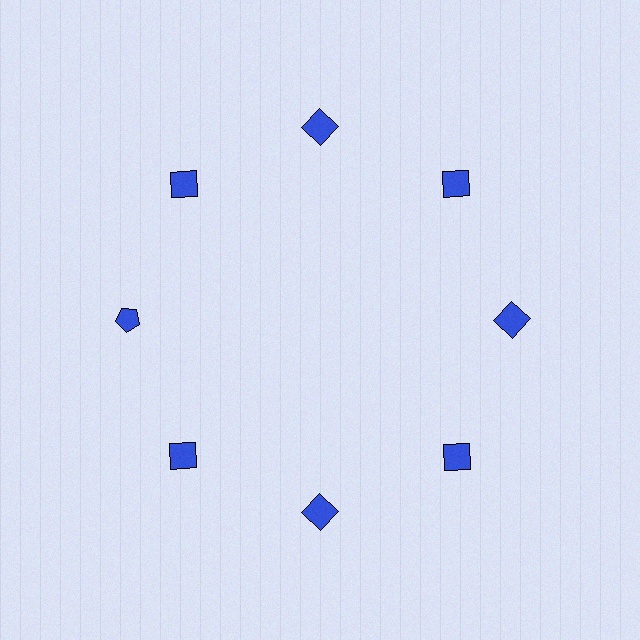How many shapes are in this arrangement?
There are 8 shapes arranged in a ring pattern.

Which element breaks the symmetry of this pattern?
The blue pentagon at roughly the 9 o'clock position breaks the symmetry. All other shapes are blue squares.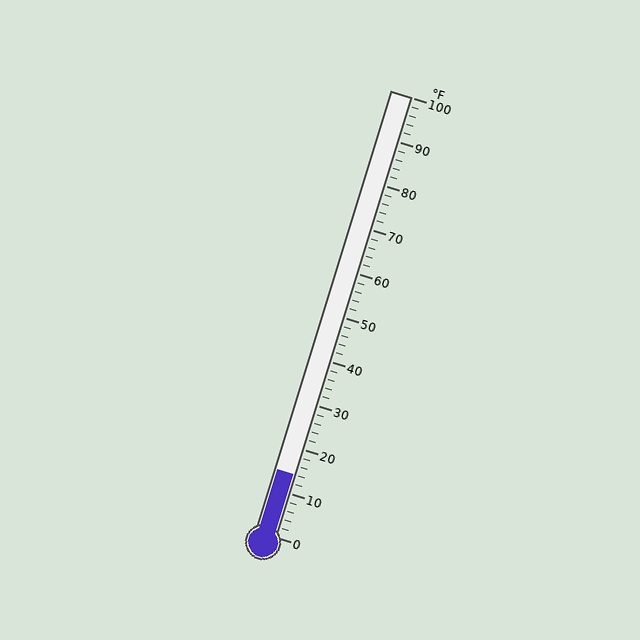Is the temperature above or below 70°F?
The temperature is below 70°F.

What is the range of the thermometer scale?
The thermometer scale ranges from 0°F to 100°F.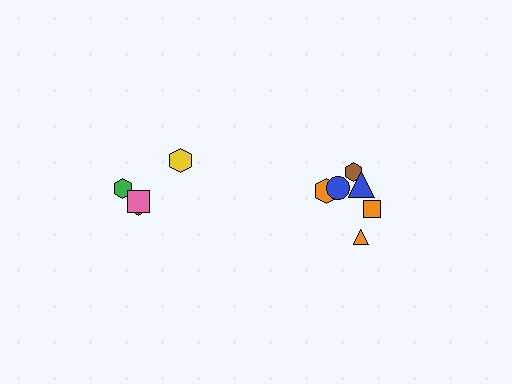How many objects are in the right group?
There are 6 objects.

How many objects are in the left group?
There are 4 objects.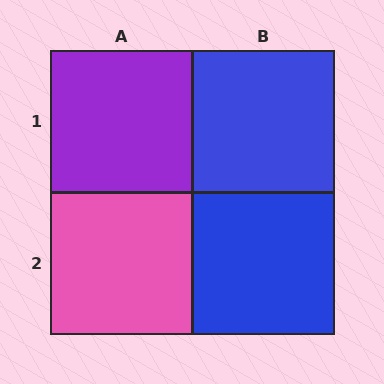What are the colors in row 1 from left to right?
Purple, blue.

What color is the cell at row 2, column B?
Blue.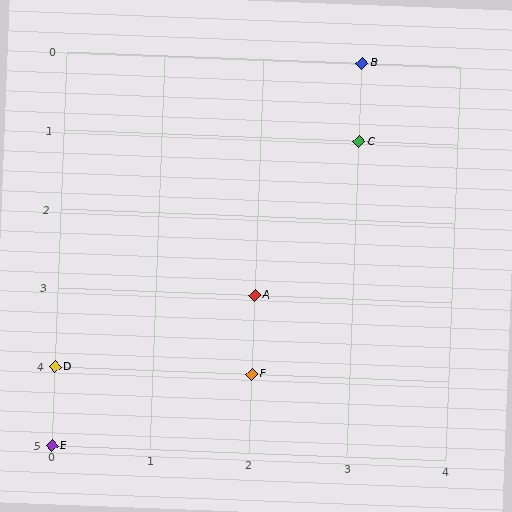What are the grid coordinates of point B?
Point B is at grid coordinates (3, 0).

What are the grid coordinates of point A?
Point A is at grid coordinates (2, 3).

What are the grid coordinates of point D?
Point D is at grid coordinates (0, 4).